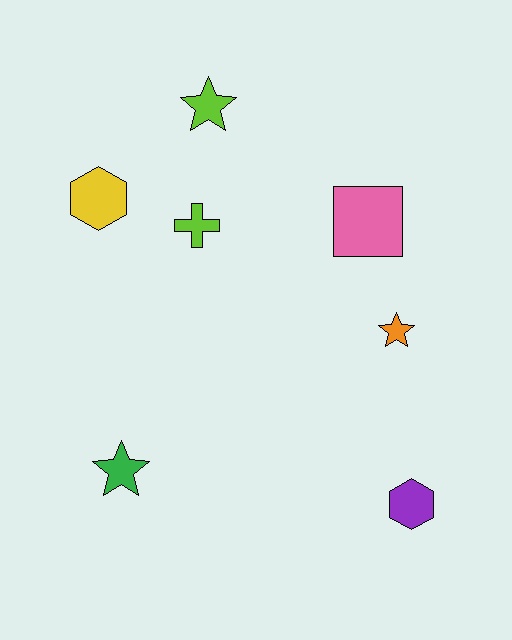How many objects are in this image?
There are 7 objects.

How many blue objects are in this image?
There are no blue objects.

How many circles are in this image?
There are no circles.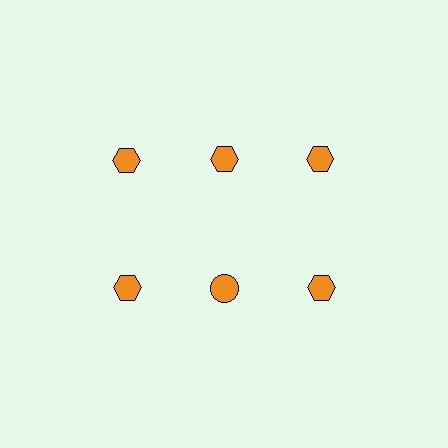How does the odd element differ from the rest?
It has a different shape: circle instead of hexagon.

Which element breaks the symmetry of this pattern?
The orange circle in the second row, second from left column breaks the symmetry. All other shapes are orange hexagons.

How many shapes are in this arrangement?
There are 6 shapes arranged in a grid pattern.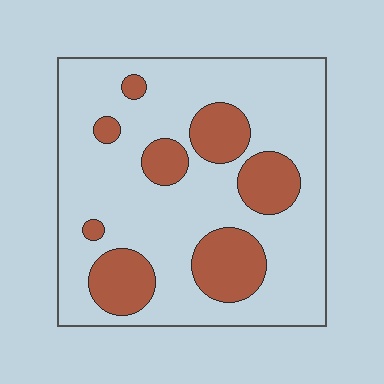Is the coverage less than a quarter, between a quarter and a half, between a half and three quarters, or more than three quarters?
Less than a quarter.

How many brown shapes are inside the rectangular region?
8.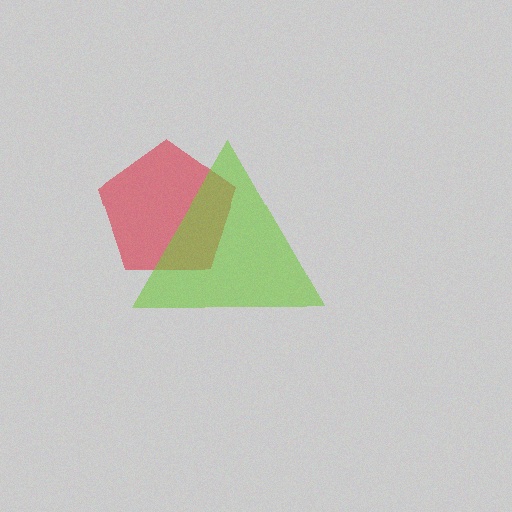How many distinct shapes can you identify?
There are 2 distinct shapes: a red pentagon, a lime triangle.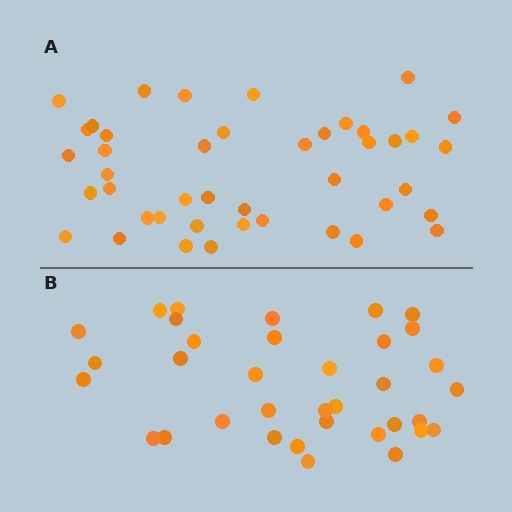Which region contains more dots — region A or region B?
Region A (the top region) has more dots.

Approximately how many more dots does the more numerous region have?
Region A has roughly 8 or so more dots than region B.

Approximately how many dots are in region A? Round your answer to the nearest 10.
About 40 dots. (The exact count is 43, which rounds to 40.)